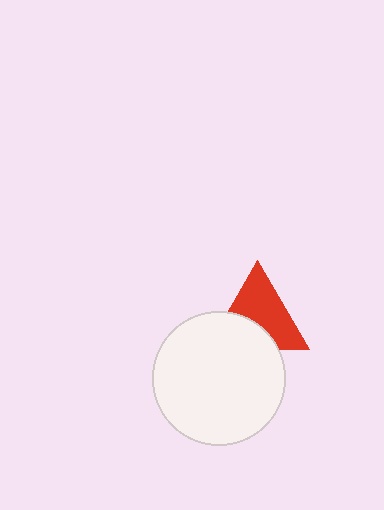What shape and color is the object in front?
The object in front is a white circle.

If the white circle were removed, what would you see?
You would see the complete red triangle.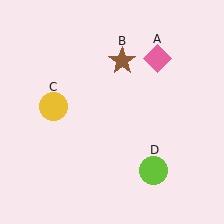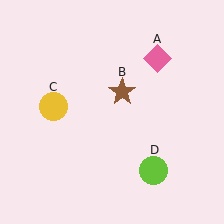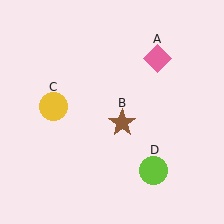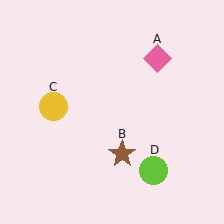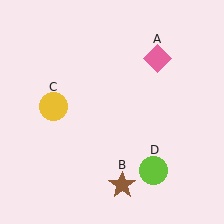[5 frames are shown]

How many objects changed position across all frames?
1 object changed position: brown star (object B).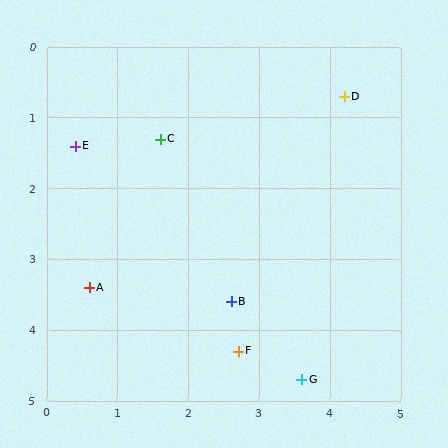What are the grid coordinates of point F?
Point F is at approximately (2.7, 4.3).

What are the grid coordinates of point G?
Point G is at approximately (3.6, 4.7).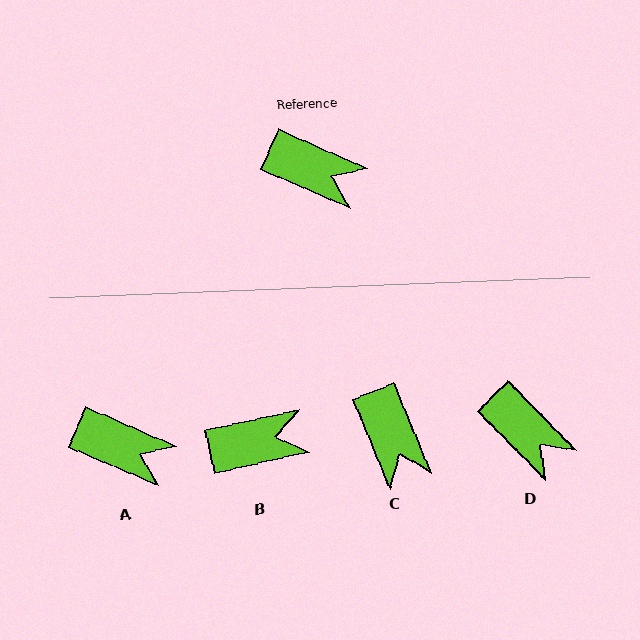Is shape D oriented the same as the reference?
No, it is off by about 22 degrees.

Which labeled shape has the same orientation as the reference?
A.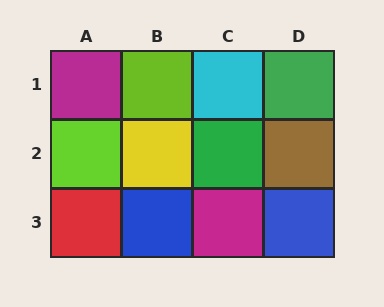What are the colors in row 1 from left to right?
Magenta, lime, cyan, green.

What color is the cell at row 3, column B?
Blue.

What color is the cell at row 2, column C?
Green.